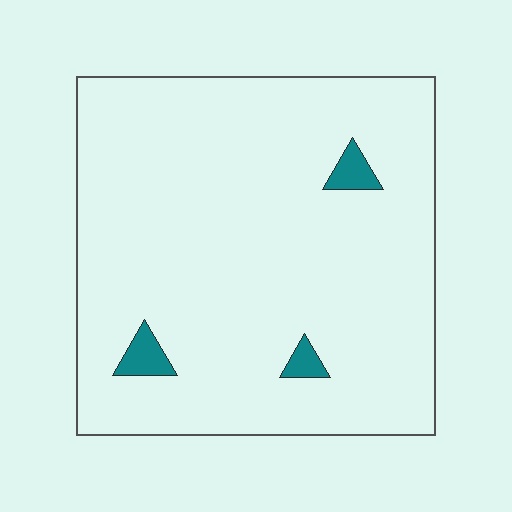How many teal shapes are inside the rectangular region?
3.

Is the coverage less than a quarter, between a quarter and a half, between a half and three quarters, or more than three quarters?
Less than a quarter.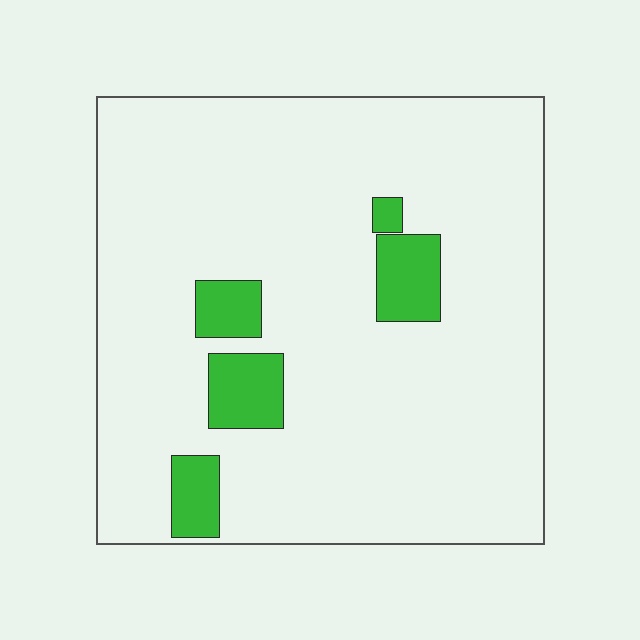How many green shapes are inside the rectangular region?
5.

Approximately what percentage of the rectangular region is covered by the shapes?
Approximately 10%.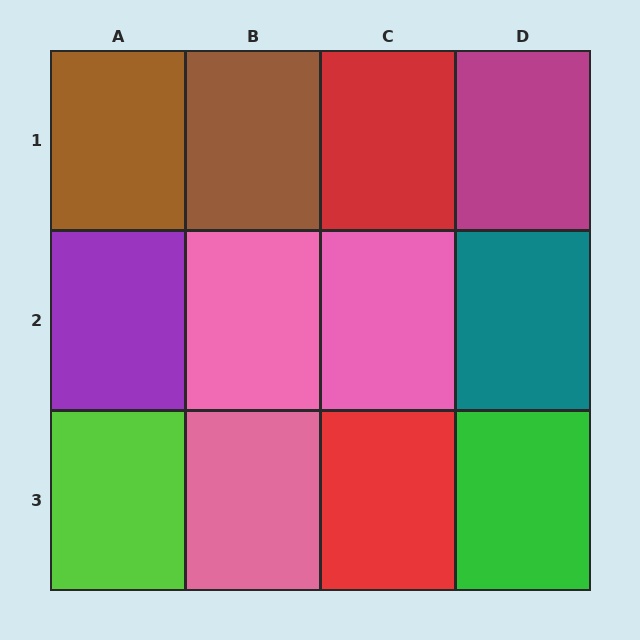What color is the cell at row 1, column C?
Red.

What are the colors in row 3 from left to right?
Lime, pink, red, green.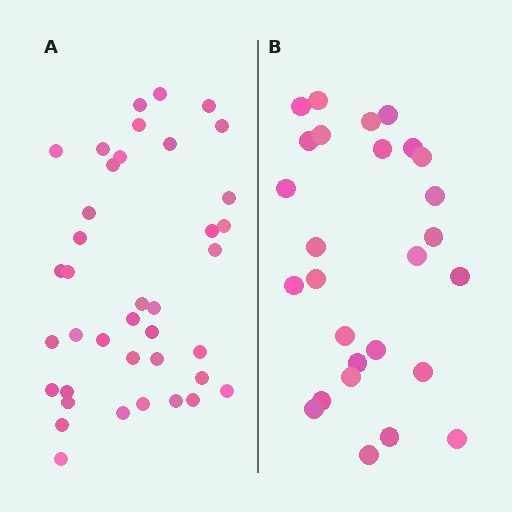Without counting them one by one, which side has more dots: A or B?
Region A (the left region) has more dots.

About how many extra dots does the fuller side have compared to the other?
Region A has roughly 12 or so more dots than region B.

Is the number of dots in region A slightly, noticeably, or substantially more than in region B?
Region A has noticeably more, but not dramatically so. The ratio is roughly 1.4 to 1.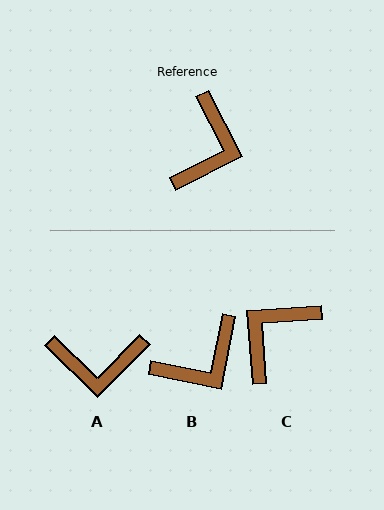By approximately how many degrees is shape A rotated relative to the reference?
Approximately 71 degrees clockwise.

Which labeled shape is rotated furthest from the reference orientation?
C, about 157 degrees away.